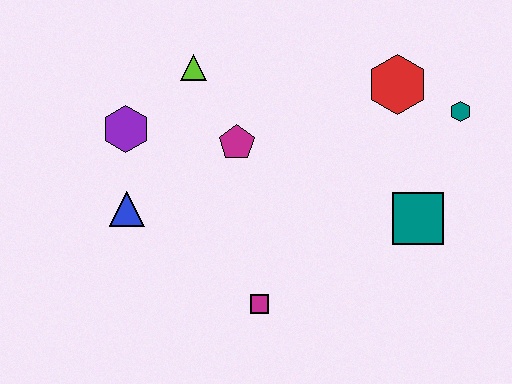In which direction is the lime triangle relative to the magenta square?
The lime triangle is above the magenta square.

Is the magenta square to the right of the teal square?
No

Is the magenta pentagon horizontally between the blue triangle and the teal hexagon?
Yes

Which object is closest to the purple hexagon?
The blue triangle is closest to the purple hexagon.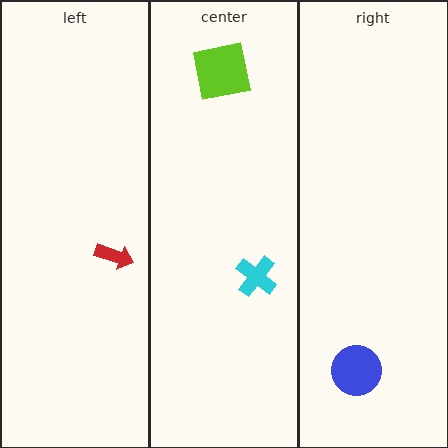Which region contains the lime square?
The center region.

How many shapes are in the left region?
1.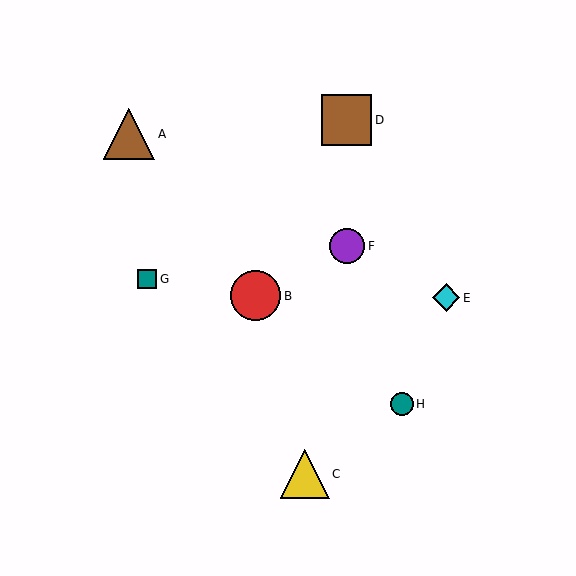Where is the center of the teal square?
The center of the teal square is at (147, 279).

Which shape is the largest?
The brown triangle (labeled A) is the largest.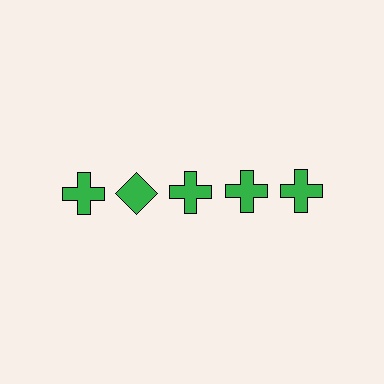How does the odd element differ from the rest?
It has a different shape: diamond instead of cross.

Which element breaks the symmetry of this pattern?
The green diamond in the top row, second from left column breaks the symmetry. All other shapes are green crosses.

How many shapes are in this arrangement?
There are 5 shapes arranged in a grid pattern.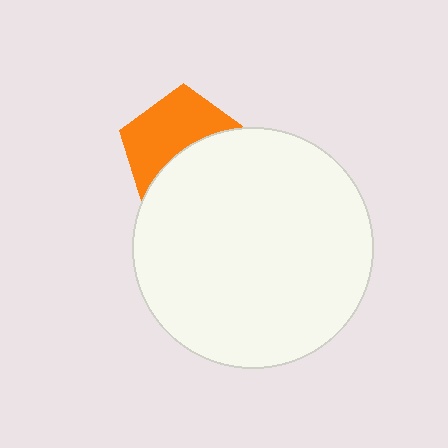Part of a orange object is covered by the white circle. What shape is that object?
It is a pentagon.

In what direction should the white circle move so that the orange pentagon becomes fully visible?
The white circle should move down. That is the shortest direction to clear the overlap and leave the orange pentagon fully visible.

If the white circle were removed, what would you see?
You would see the complete orange pentagon.